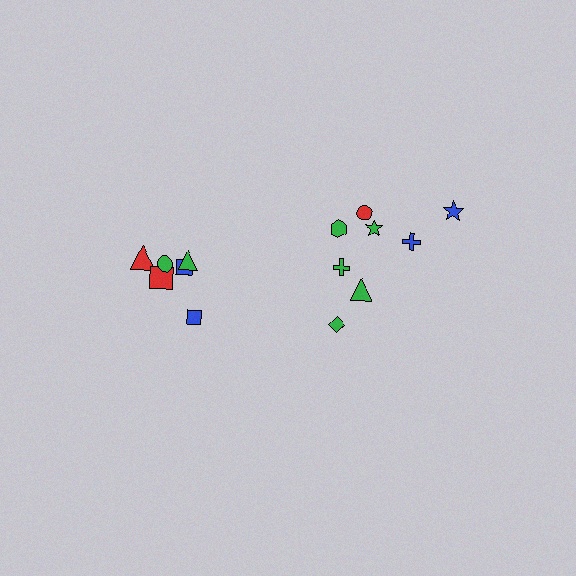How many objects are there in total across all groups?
There are 14 objects.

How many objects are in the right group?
There are 8 objects.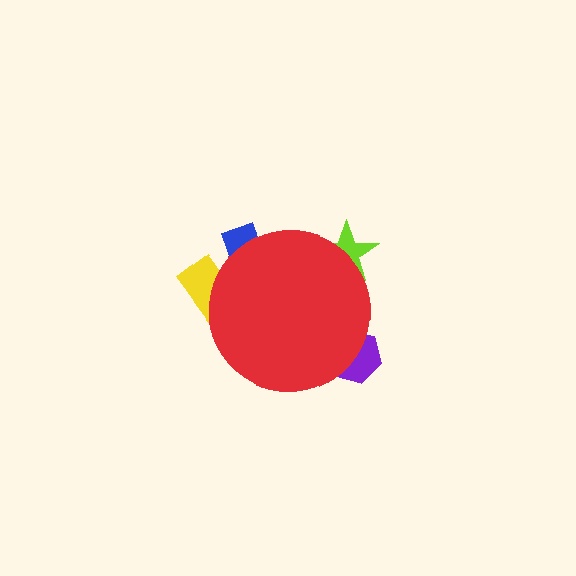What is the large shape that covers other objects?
A red circle.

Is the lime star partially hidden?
Yes, the lime star is partially hidden behind the red circle.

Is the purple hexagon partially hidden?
Yes, the purple hexagon is partially hidden behind the red circle.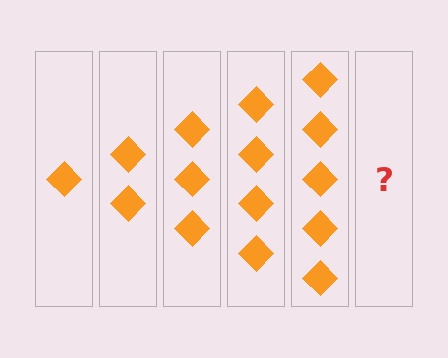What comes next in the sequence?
The next element should be 6 diamonds.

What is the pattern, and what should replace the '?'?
The pattern is that each step adds one more diamond. The '?' should be 6 diamonds.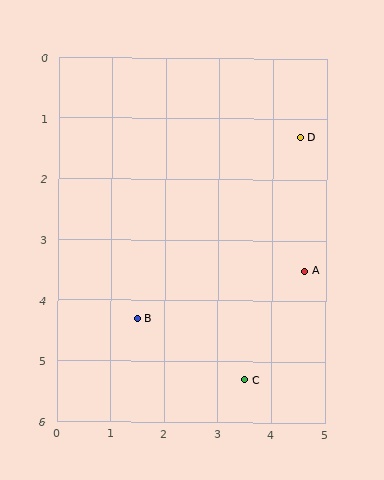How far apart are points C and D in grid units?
Points C and D are about 4.1 grid units apart.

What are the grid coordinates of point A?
Point A is at approximately (4.6, 3.5).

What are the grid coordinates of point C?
Point C is at approximately (3.5, 5.3).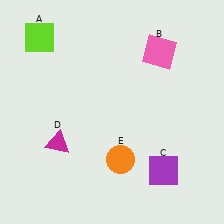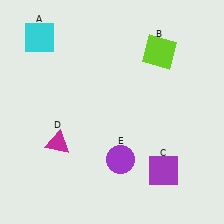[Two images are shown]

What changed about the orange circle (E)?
In Image 1, E is orange. In Image 2, it changed to purple.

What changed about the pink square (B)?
In Image 1, B is pink. In Image 2, it changed to lime.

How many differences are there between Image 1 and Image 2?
There are 3 differences between the two images.